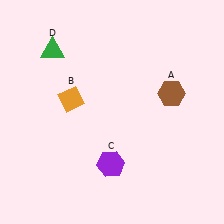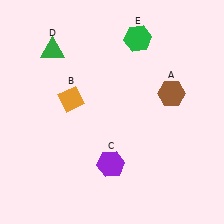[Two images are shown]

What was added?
A green hexagon (E) was added in Image 2.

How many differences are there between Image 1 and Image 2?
There is 1 difference between the two images.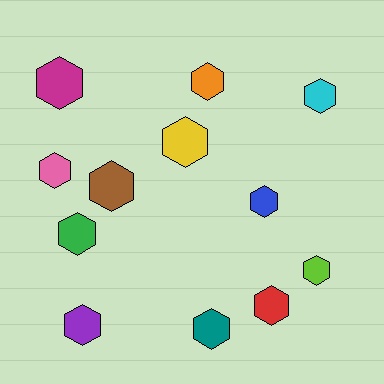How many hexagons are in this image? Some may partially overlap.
There are 12 hexagons.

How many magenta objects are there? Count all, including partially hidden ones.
There is 1 magenta object.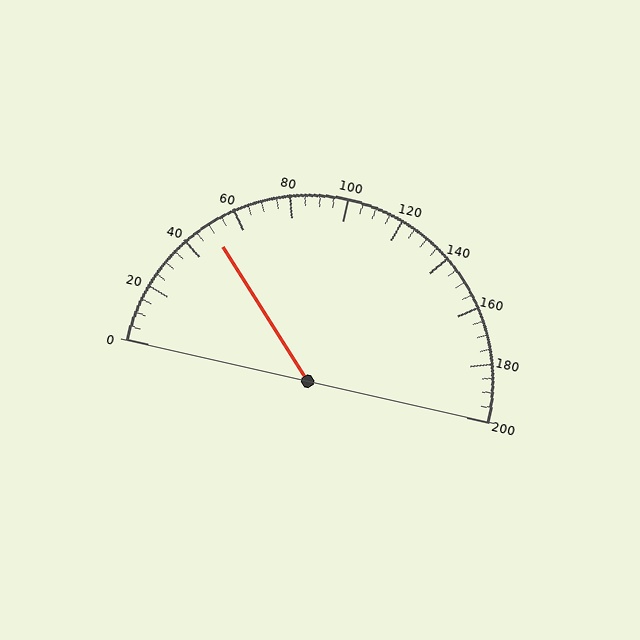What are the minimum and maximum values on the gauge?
The gauge ranges from 0 to 200.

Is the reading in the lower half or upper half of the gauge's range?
The reading is in the lower half of the range (0 to 200).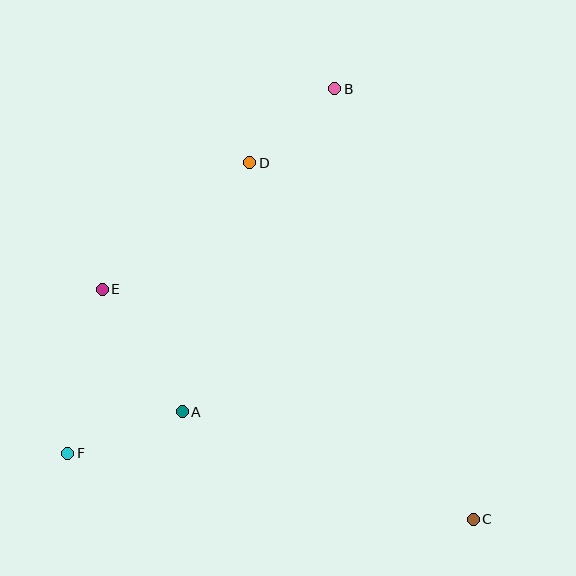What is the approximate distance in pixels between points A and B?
The distance between A and B is approximately 357 pixels.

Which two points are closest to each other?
Points B and D are closest to each other.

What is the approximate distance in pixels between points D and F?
The distance between D and F is approximately 343 pixels.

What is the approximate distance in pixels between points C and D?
The distance between C and D is approximately 421 pixels.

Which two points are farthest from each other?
Points B and C are farthest from each other.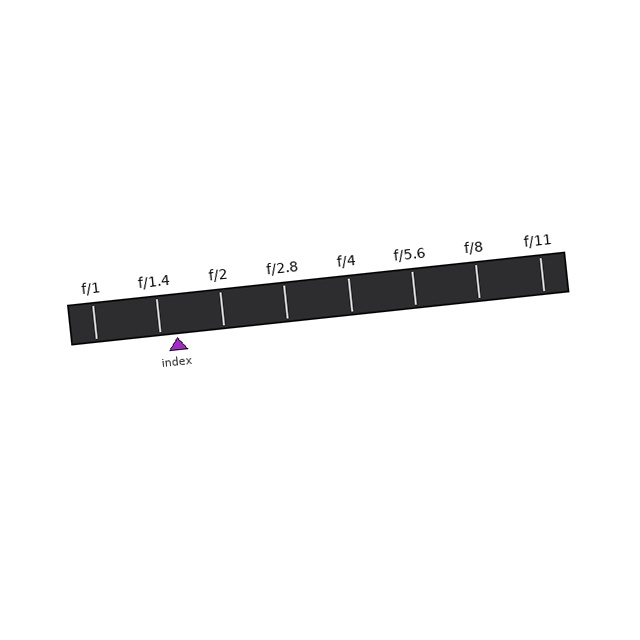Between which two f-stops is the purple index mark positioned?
The index mark is between f/1.4 and f/2.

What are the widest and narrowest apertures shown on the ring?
The widest aperture shown is f/1 and the narrowest is f/11.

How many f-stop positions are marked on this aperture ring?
There are 8 f-stop positions marked.